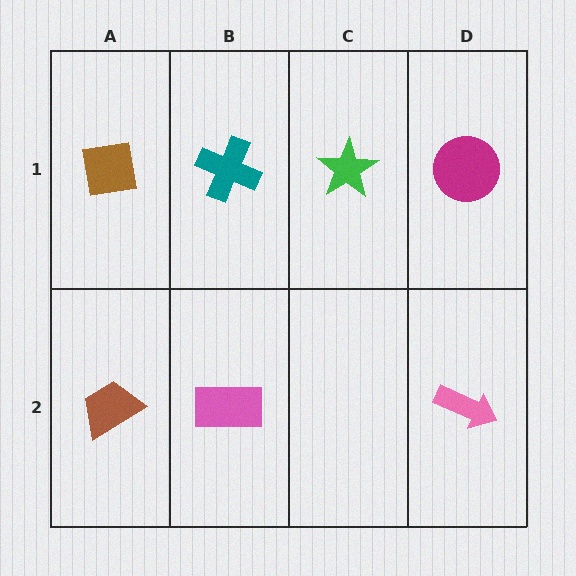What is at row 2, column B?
A pink rectangle.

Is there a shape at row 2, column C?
No, that cell is empty.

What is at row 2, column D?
A pink arrow.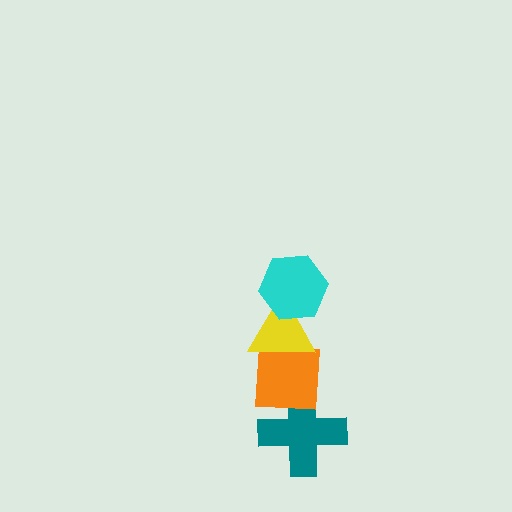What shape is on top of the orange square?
The yellow triangle is on top of the orange square.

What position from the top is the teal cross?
The teal cross is 4th from the top.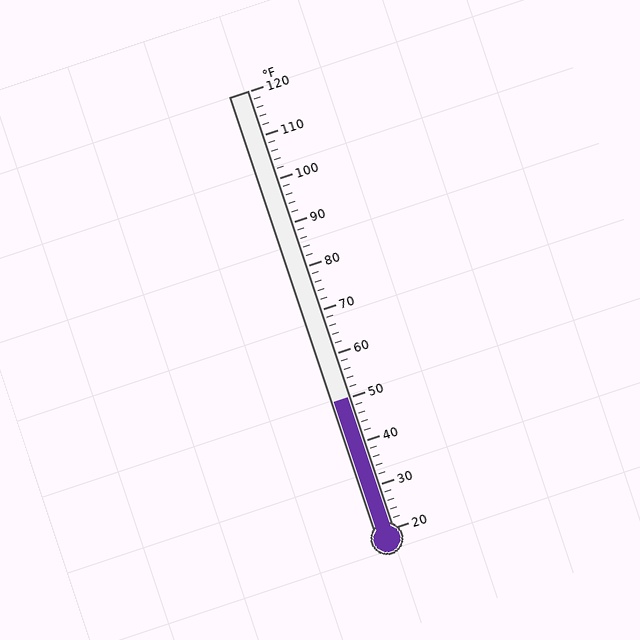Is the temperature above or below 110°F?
The temperature is below 110°F.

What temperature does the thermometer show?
The thermometer shows approximately 50°F.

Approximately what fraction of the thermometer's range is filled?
The thermometer is filled to approximately 30% of its range.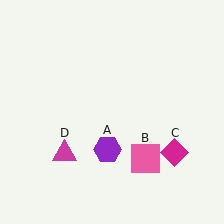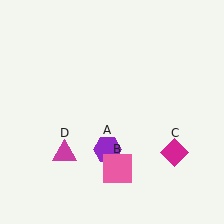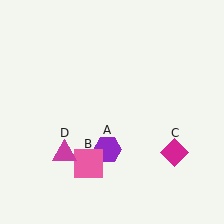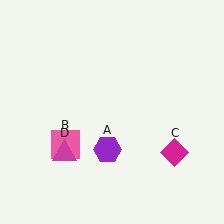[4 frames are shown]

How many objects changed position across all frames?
1 object changed position: pink square (object B).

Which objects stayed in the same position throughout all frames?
Purple hexagon (object A) and magenta diamond (object C) and magenta triangle (object D) remained stationary.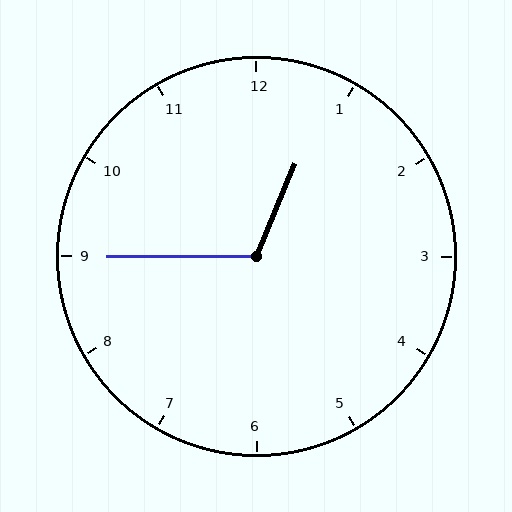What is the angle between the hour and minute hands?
Approximately 112 degrees.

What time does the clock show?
12:45.